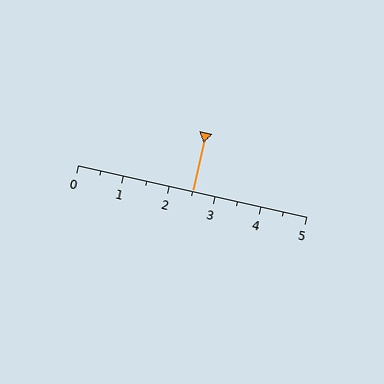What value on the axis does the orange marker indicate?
The marker indicates approximately 2.5.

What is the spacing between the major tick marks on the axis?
The major ticks are spaced 1 apart.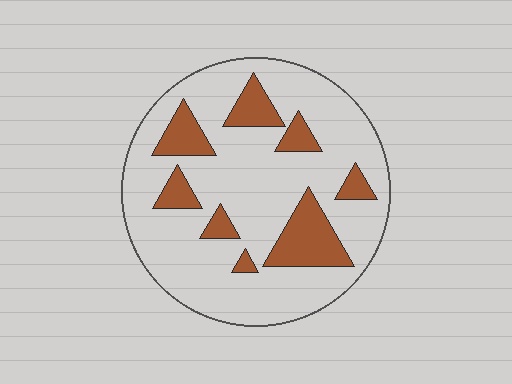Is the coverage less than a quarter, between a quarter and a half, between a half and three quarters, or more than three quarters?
Less than a quarter.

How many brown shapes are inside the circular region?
8.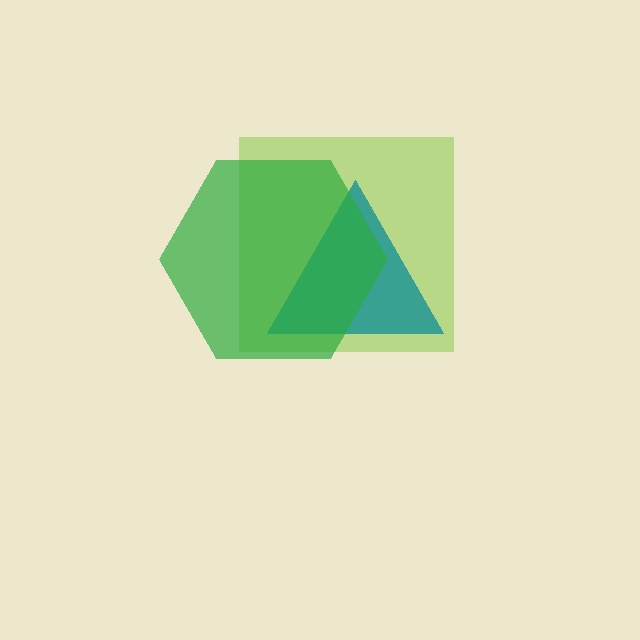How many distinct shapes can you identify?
There are 3 distinct shapes: a lime square, a teal triangle, a green hexagon.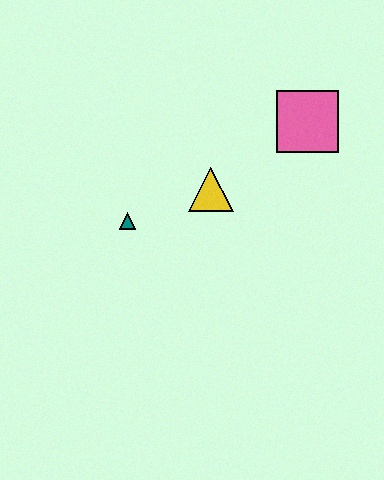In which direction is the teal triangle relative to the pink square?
The teal triangle is to the left of the pink square.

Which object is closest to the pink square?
The yellow triangle is closest to the pink square.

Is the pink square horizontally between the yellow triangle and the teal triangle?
No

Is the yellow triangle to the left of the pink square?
Yes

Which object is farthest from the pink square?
The teal triangle is farthest from the pink square.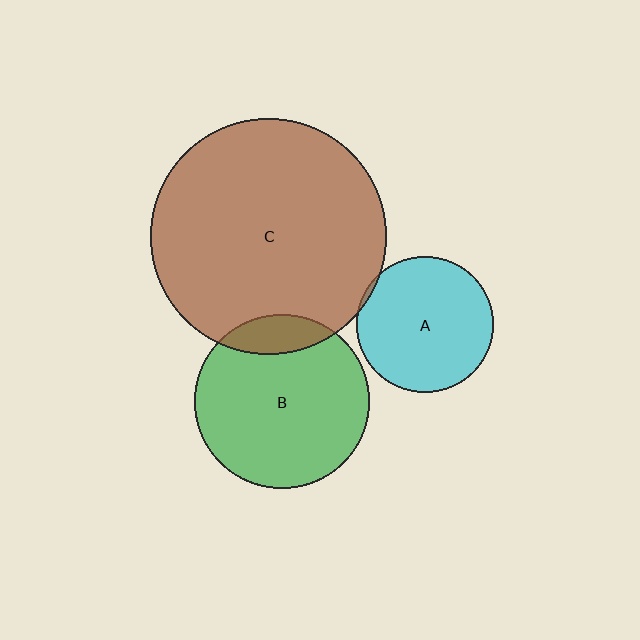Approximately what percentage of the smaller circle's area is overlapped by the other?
Approximately 5%.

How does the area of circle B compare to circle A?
Approximately 1.6 times.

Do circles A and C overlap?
Yes.